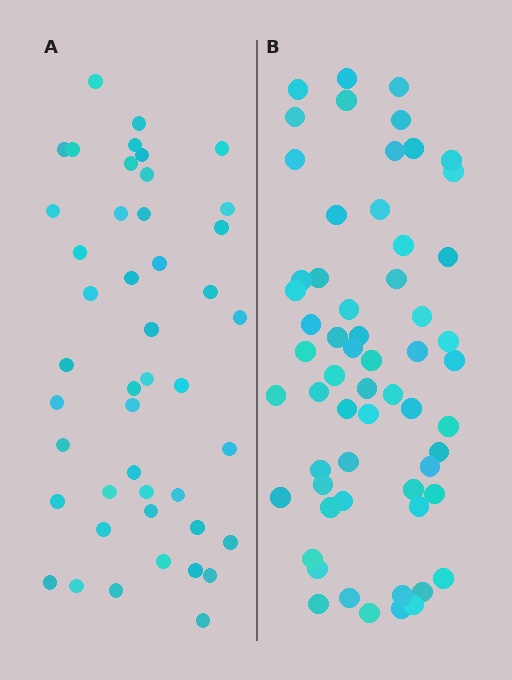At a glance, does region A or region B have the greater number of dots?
Region B (the right region) has more dots.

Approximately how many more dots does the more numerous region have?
Region B has approximately 15 more dots than region A.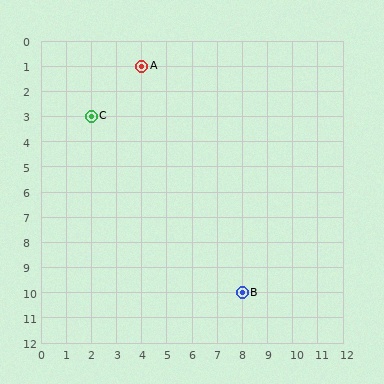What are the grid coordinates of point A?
Point A is at grid coordinates (4, 1).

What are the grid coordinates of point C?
Point C is at grid coordinates (2, 3).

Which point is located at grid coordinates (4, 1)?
Point A is at (4, 1).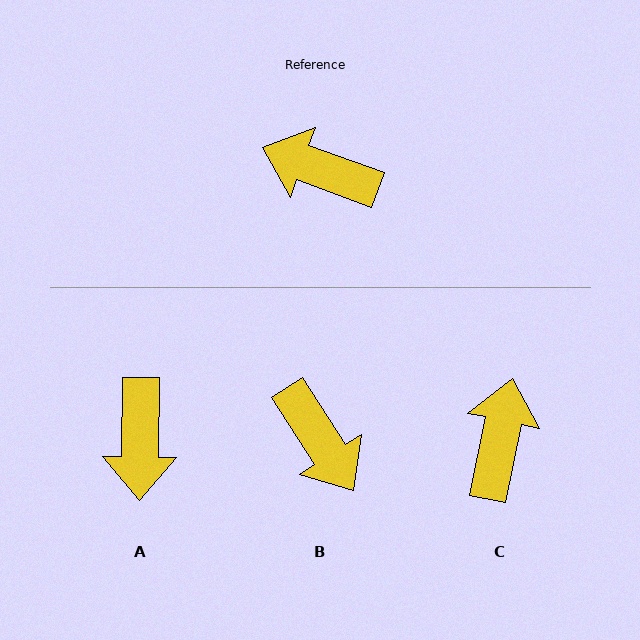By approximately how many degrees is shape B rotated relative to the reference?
Approximately 143 degrees counter-clockwise.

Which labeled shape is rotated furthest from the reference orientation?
B, about 143 degrees away.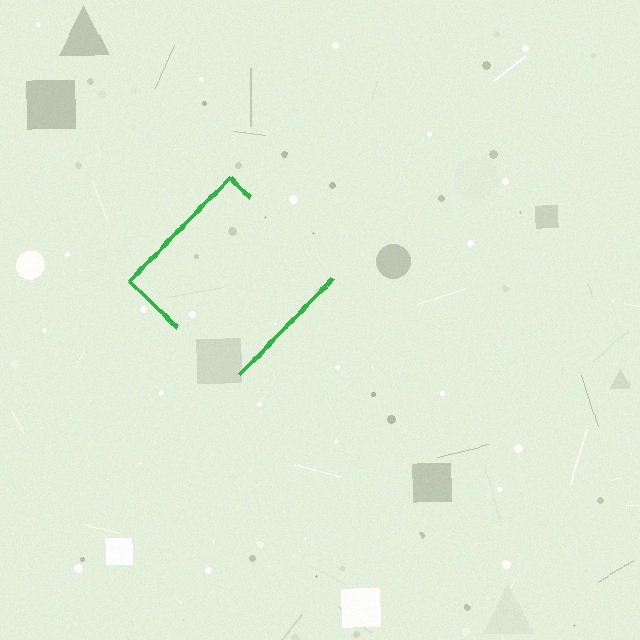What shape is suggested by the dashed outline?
The dashed outline suggests a diamond.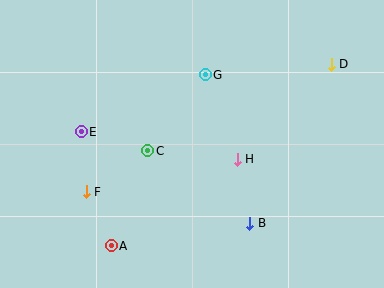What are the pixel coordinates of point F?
Point F is at (86, 192).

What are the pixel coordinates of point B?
Point B is at (250, 223).